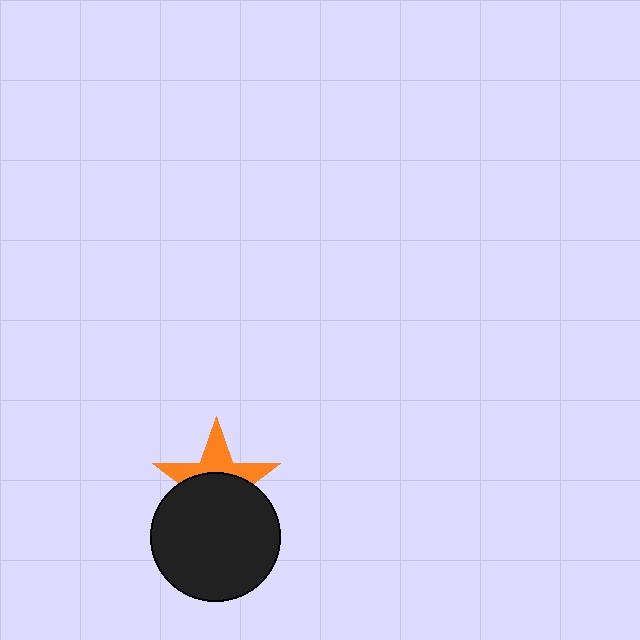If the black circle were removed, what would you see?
You would see the complete orange star.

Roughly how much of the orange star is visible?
A small part of it is visible (roughly 42%).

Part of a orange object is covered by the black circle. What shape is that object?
It is a star.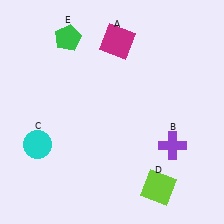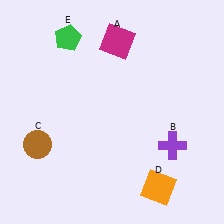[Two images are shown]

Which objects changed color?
C changed from cyan to brown. D changed from lime to orange.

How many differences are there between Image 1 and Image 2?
There are 2 differences between the two images.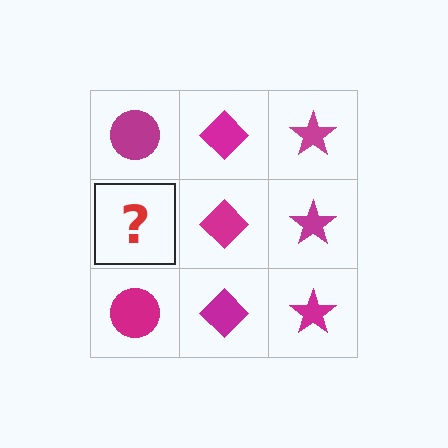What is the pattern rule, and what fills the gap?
The rule is that each column has a consistent shape. The gap should be filled with a magenta circle.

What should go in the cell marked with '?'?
The missing cell should contain a magenta circle.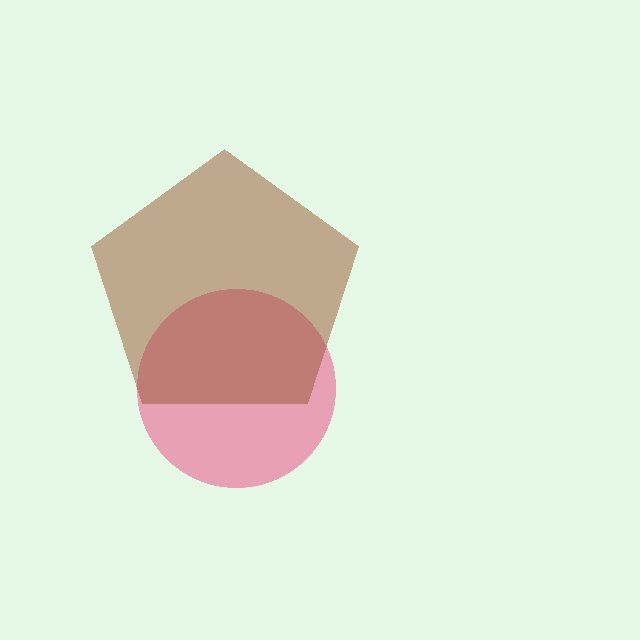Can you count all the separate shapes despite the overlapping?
Yes, there are 2 separate shapes.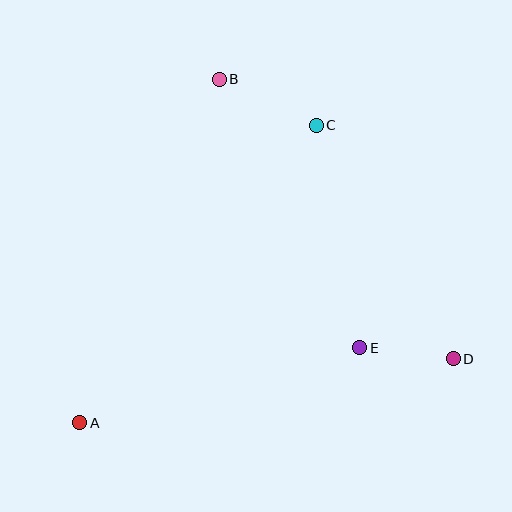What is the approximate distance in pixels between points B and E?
The distance between B and E is approximately 303 pixels.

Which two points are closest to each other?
Points D and E are closest to each other.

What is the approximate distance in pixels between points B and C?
The distance between B and C is approximately 108 pixels.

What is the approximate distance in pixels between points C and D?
The distance between C and D is approximately 271 pixels.